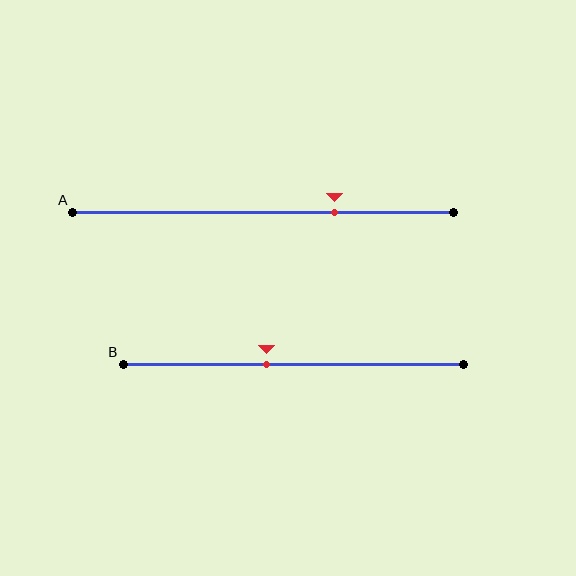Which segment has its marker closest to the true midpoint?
Segment B has its marker closest to the true midpoint.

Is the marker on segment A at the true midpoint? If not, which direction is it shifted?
No, the marker on segment A is shifted to the right by about 19% of the segment length.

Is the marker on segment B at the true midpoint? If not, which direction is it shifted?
No, the marker on segment B is shifted to the left by about 8% of the segment length.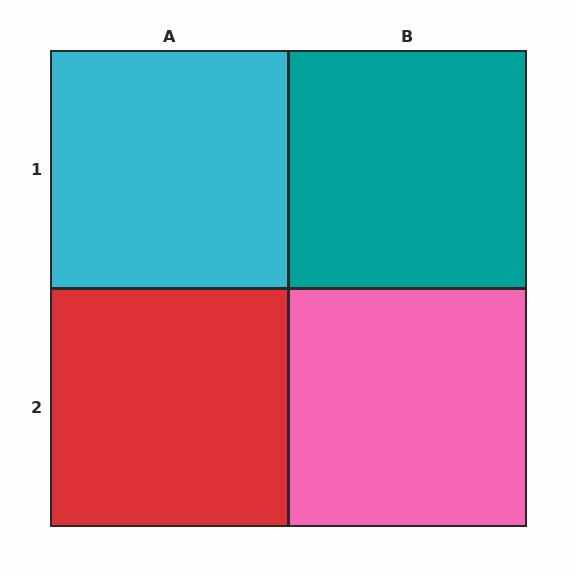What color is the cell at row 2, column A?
Red.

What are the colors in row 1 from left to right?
Cyan, teal.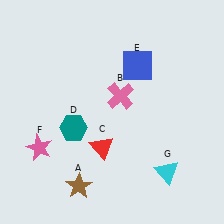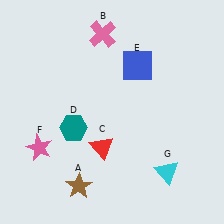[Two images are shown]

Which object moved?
The pink cross (B) moved up.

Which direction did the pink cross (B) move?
The pink cross (B) moved up.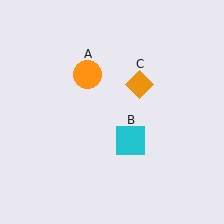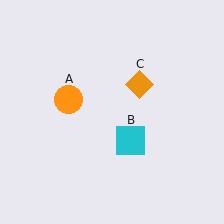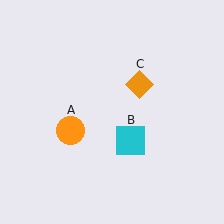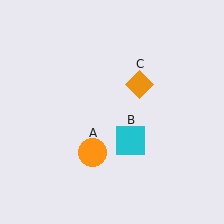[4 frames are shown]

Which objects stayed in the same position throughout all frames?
Cyan square (object B) and orange diamond (object C) remained stationary.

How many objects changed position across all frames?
1 object changed position: orange circle (object A).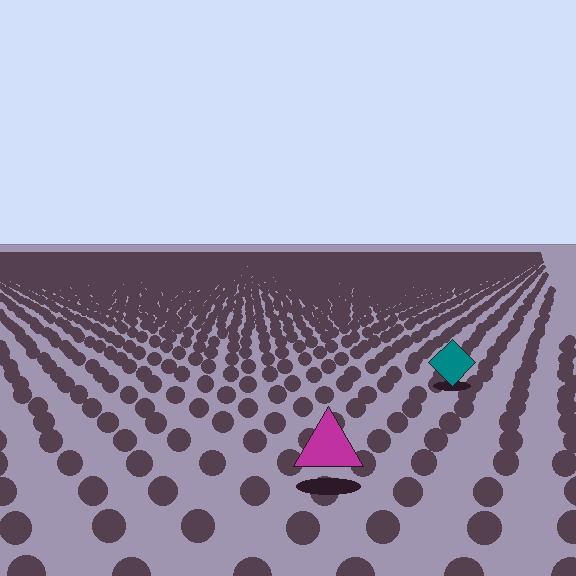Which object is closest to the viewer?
The magenta triangle is closest. The texture marks near it are larger and more spread out.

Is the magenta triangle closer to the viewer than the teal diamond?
Yes. The magenta triangle is closer — you can tell from the texture gradient: the ground texture is coarser near it.